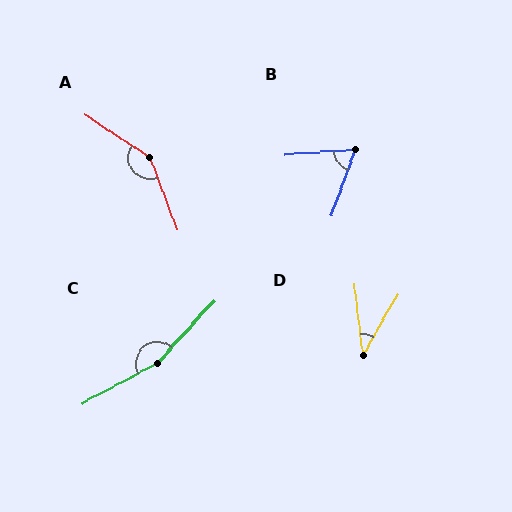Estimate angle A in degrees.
Approximately 143 degrees.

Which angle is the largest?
C, at approximately 161 degrees.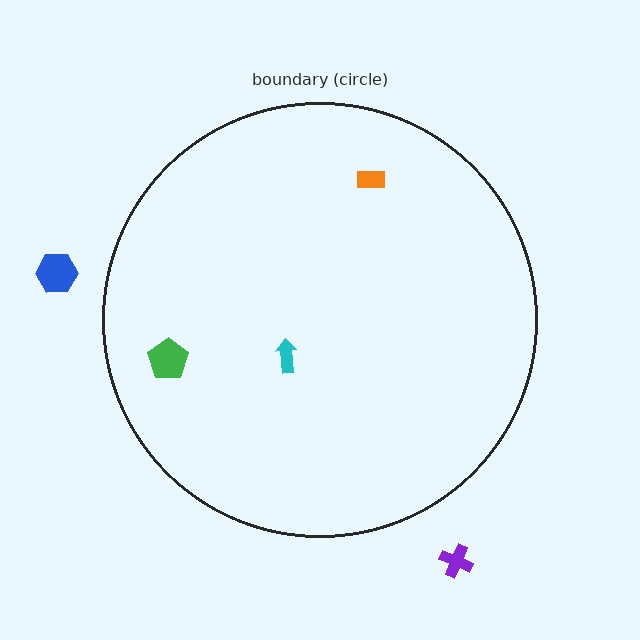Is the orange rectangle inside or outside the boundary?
Inside.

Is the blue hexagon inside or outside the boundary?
Outside.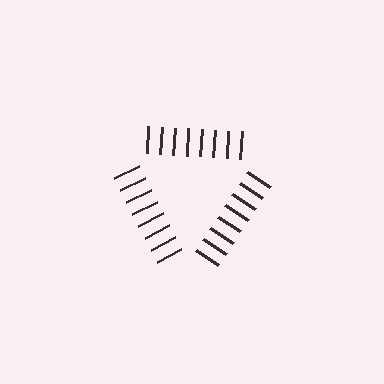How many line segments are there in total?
24 — 8 along each of the 3 edges.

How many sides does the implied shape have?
3 sides — the line-ends trace a triangle.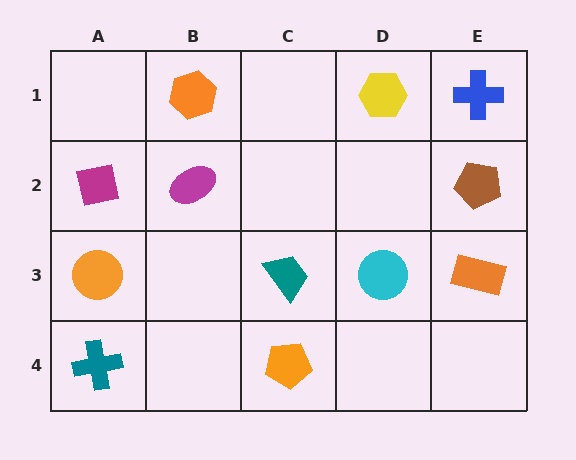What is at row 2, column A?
A magenta square.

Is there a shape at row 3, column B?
No, that cell is empty.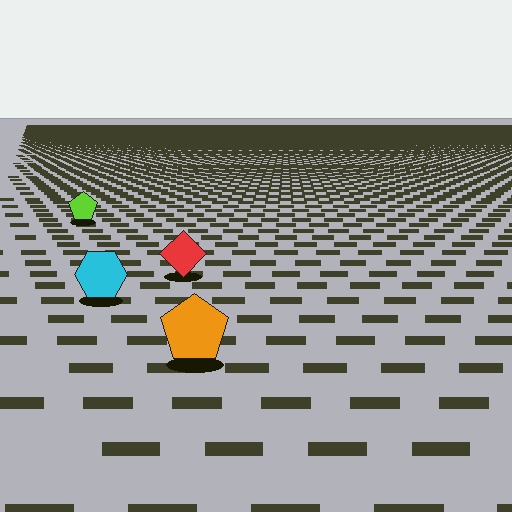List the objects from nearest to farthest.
From nearest to farthest: the orange pentagon, the cyan hexagon, the red diamond, the lime pentagon.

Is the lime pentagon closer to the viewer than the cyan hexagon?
No. The cyan hexagon is closer — you can tell from the texture gradient: the ground texture is coarser near it.